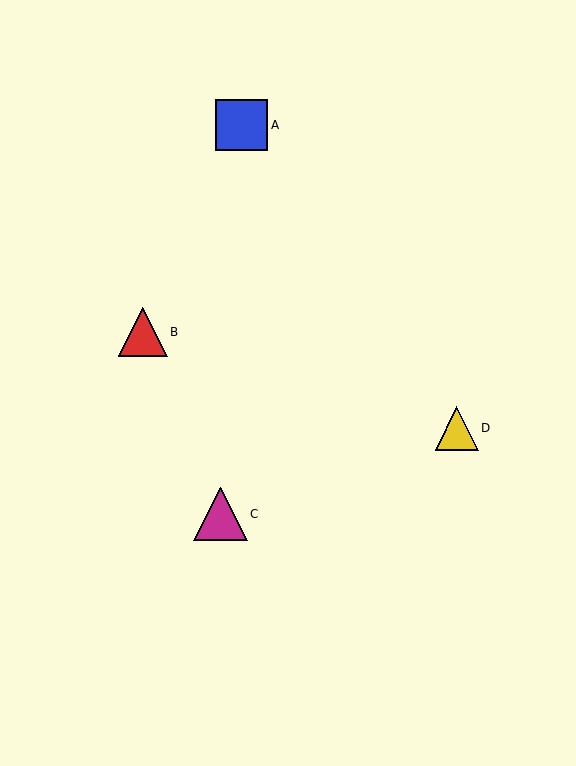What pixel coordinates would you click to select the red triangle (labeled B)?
Click at (143, 332) to select the red triangle B.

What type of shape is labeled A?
Shape A is a blue square.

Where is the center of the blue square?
The center of the blue square is at (242, 125).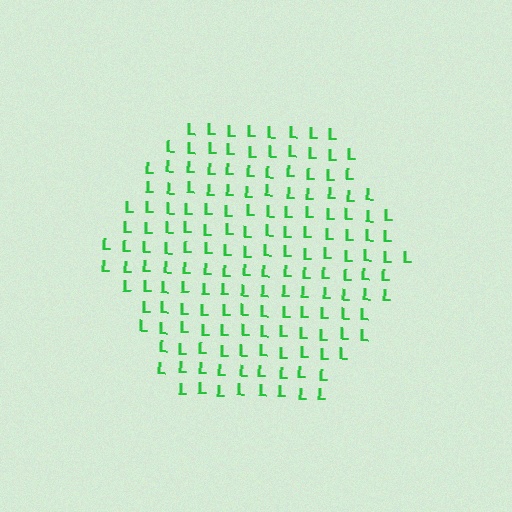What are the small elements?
The small elements are letter L's.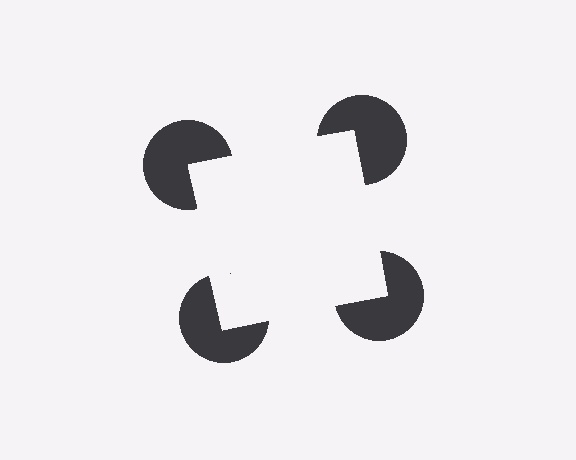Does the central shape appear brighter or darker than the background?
It typically appears slightly brighter than the background, even though no actual brightness change is drawn.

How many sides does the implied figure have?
4 sides.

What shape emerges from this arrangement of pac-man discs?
An illusory square — its edges are inferred from the aligned wedge cuts in the pac-man discs, not physically drawn.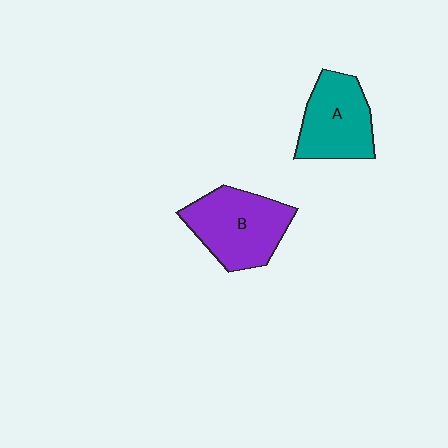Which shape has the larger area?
Shape B (purple).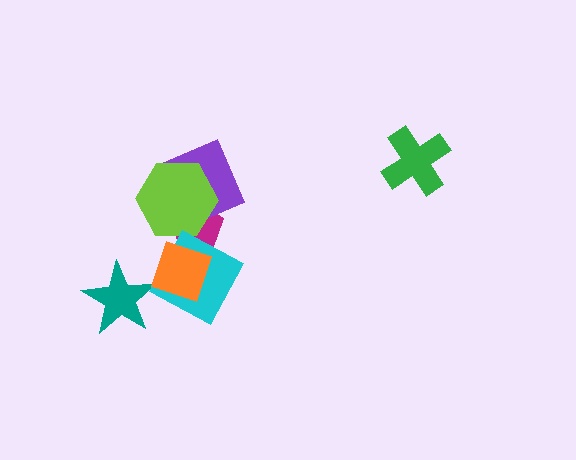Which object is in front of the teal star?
The cyan diamond is in front of the teal star.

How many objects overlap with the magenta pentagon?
4 objects overlap with the magenta pentagon.